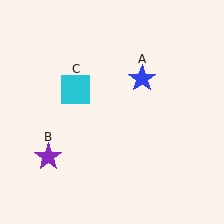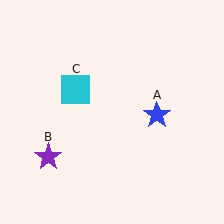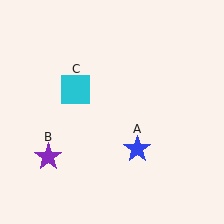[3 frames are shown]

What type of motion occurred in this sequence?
The blue star (object A) rotated clockwise around the center of the scene.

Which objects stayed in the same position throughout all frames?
Purple star (object B) and cyan square (object C) remained stationary.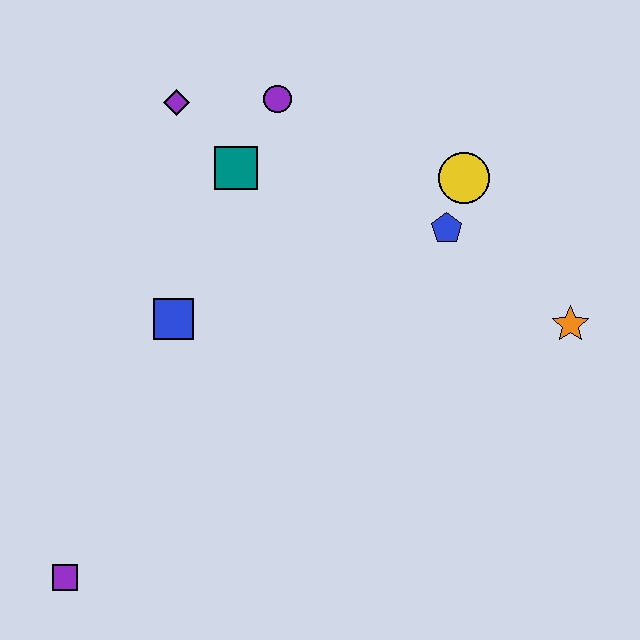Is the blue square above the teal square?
No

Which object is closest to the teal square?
The purple circle is closest to the teal square.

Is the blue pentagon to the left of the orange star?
Yes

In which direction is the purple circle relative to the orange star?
The purple circle is to the left of the orange star.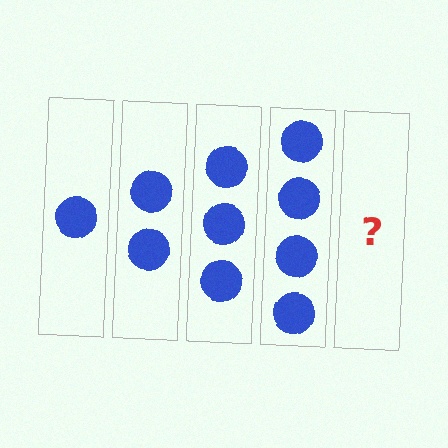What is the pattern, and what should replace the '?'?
The pattern is that each step adds one more circle. The '?' should be 5 circles.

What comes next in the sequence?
The next element should be 5 circles.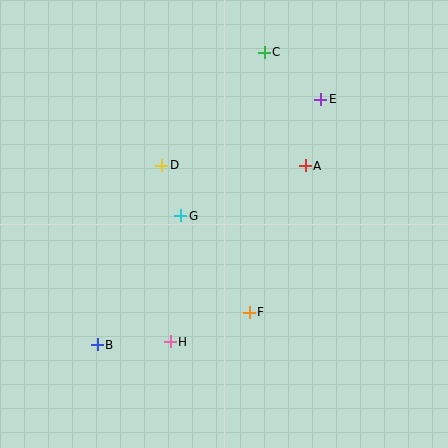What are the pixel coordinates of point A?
Point A is at (305, 166).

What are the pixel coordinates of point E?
Point E is at (321, 99).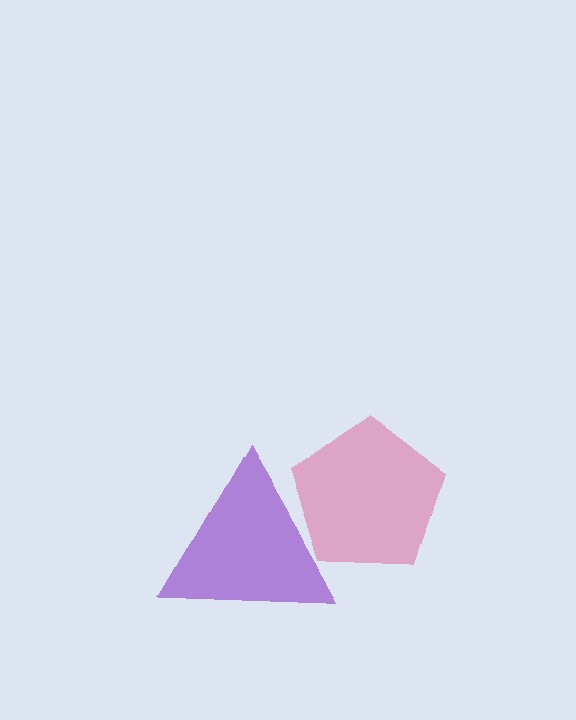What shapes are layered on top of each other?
The layered shapes are: a purple triangle, a pink pentagon.